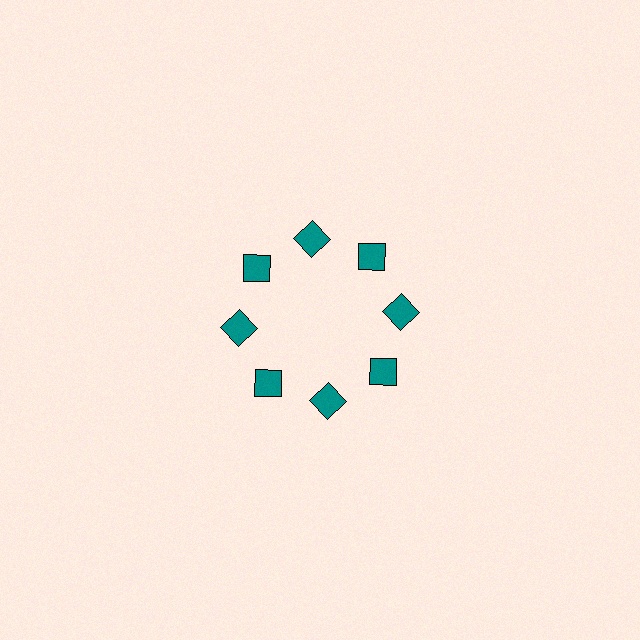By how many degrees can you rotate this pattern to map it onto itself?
The pattern maps onto itself every 45 degrees of rotation.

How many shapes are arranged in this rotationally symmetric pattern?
There are 8 shapes, arranged in 8 groups of 1.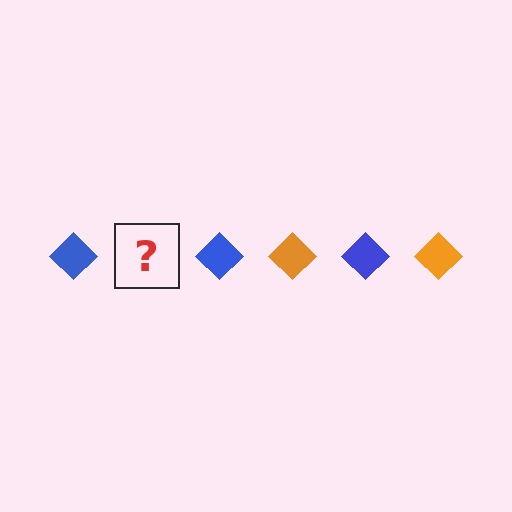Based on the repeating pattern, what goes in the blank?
The blank should be an orange diamond.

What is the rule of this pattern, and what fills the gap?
The rule is that the pattern cycles through blue, orange diamonds. The gap should be filled with an orange diamond.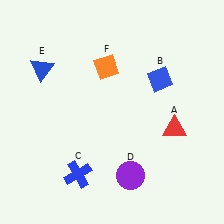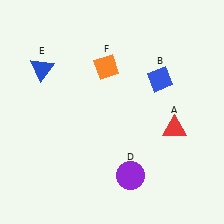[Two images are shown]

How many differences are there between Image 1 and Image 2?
There is 1 difference between the two images.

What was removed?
The blue cross (C) was removed in Image 2.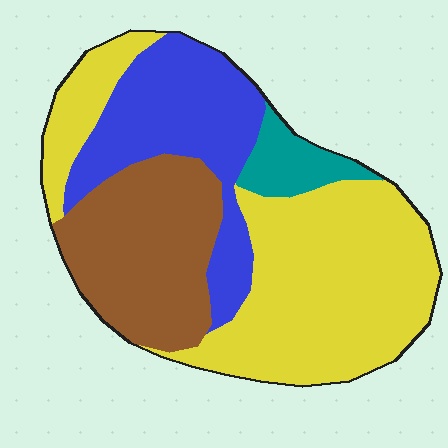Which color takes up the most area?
Yellow, at roughly 45%.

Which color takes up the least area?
Teal, at roughly 5%.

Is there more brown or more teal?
Brown.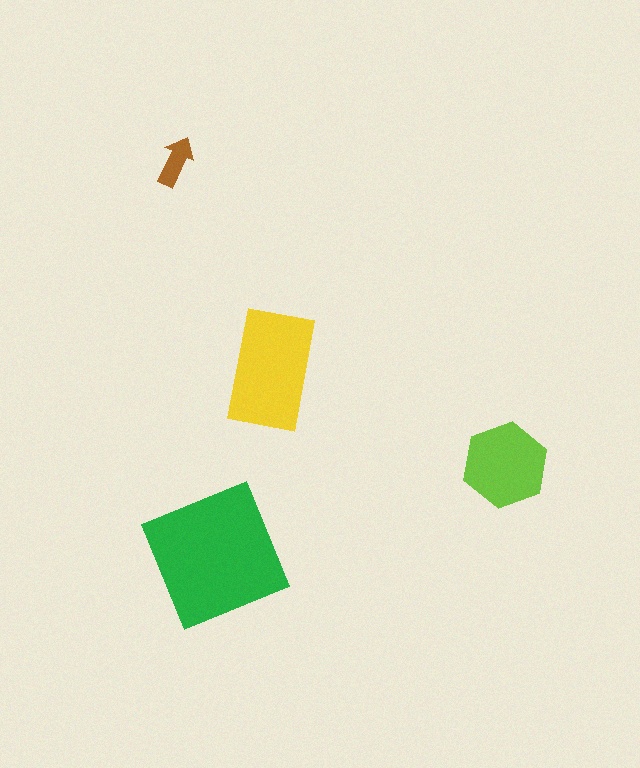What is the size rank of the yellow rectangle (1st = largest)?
2nd.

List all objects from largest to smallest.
The green square, the yellow rectangle, the lime hexagon, the brown arrow.